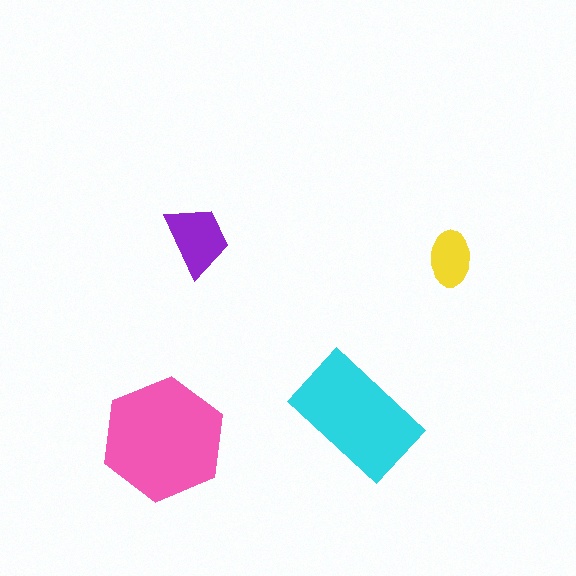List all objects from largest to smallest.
The pink hexagon, the cyan rectangle, the purple trapezoid, the yellow ellipse.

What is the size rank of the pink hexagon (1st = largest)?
1st.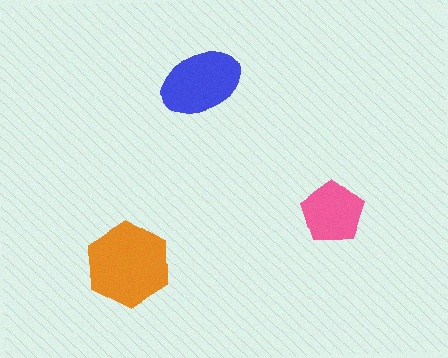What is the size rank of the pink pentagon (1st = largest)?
3rd.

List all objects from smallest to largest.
The pink pentagon, the blue ellipse, the orange hexagon.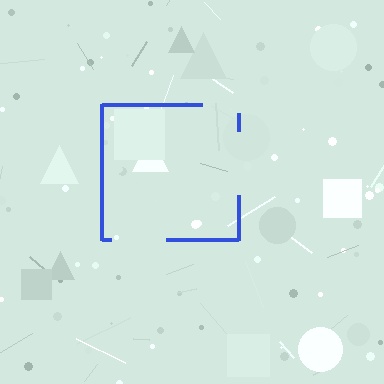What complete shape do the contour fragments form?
The contour fragments form a square.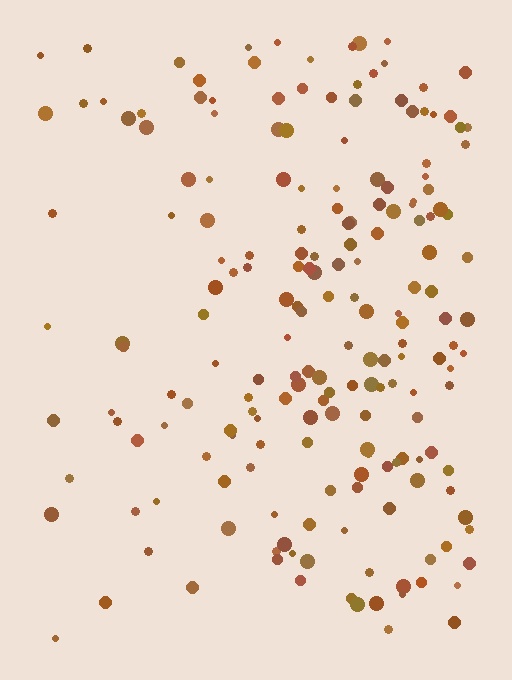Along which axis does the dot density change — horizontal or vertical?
Horizontal.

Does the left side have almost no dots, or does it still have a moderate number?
Still a moderate number, just noticeably fewer than the right.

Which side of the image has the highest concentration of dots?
The right.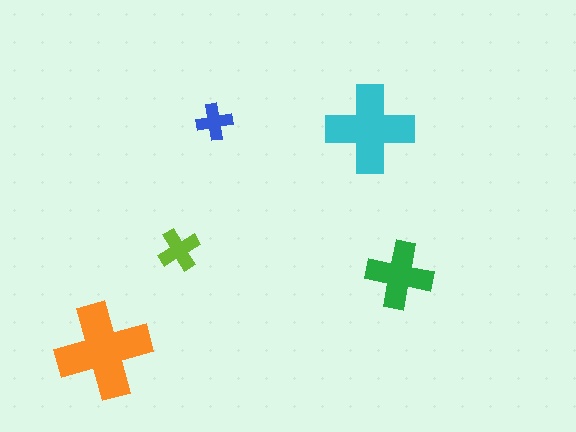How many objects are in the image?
There are 5 objects in the image.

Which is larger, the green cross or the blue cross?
The green one.